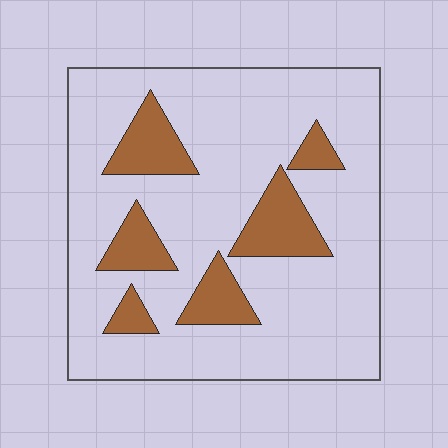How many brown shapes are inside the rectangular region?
6.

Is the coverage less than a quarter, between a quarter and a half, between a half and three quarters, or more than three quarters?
Less than a quarter.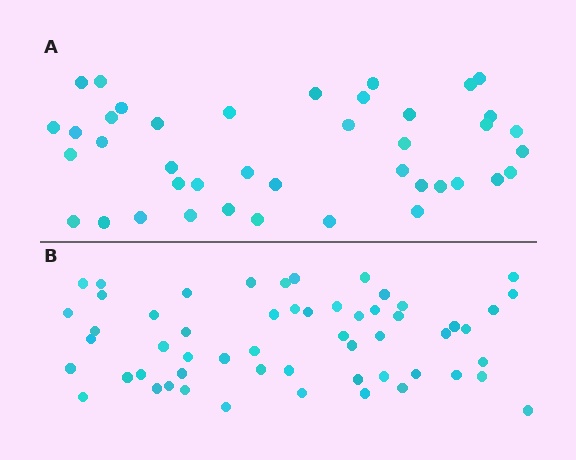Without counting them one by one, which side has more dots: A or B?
Region B (the bottom region) has more dots.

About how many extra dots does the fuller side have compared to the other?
Region B has approximately 15 more dots than region A.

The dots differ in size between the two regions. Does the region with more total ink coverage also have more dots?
No. Region A has more total ink coverage because its dots are larger, but region B actually contains more individual dots. Total area can be misleading — the number of items is what matters here.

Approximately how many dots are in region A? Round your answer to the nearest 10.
About 40 dots. (The exact count is 41, which rounds to 40.)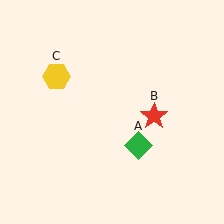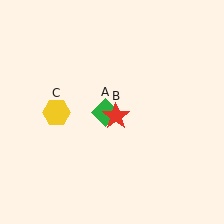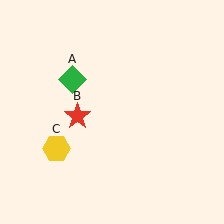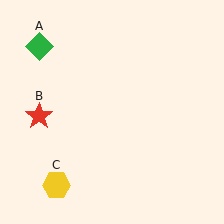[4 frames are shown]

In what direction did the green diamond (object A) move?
The green diamond (object A) moved up and to the left.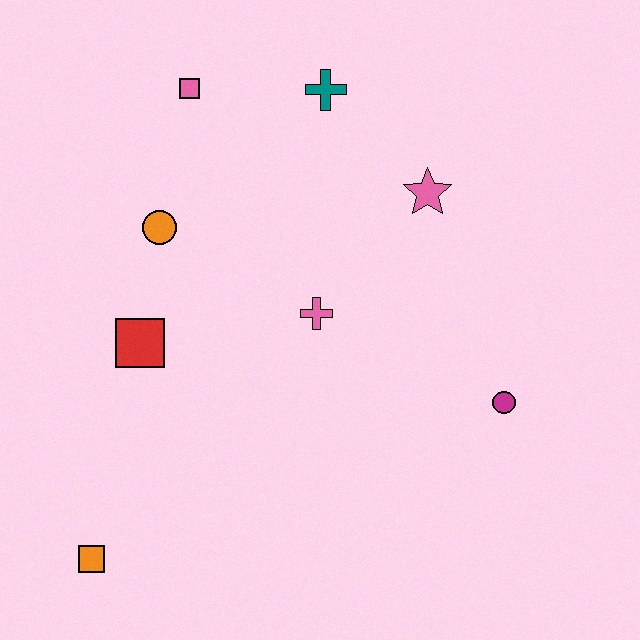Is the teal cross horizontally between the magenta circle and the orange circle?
Yes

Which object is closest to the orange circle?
The red square is closest to the orange circle.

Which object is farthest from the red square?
The magenta circle is farthest from the red square.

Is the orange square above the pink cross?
No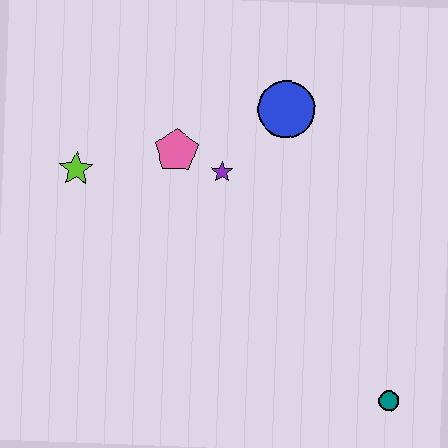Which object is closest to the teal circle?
The purple star is closest to the teal circle.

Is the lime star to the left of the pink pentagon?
Yes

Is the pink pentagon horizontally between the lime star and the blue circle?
Yes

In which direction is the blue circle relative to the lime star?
The blue circle is to the right of the lime star.